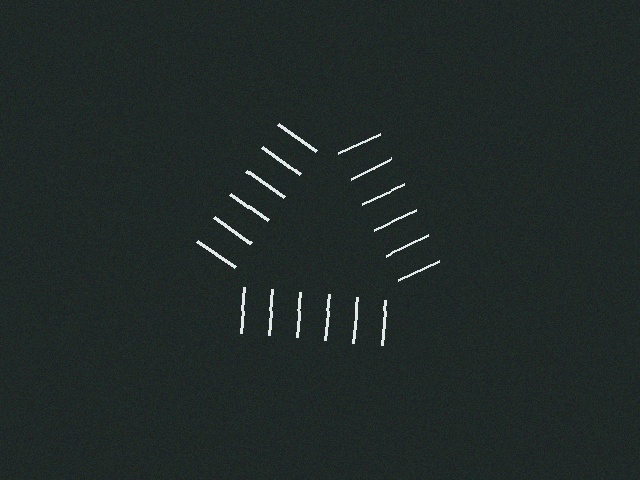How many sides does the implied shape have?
3 sides — the line-ends trace a triangle.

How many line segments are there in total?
18 — 6 along each of the 3 edges.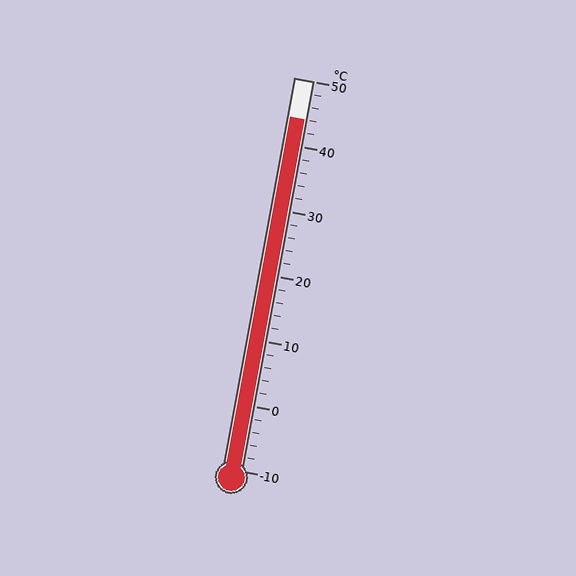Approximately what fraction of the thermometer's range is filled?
The thermometer is filled to approximately 90% of its range.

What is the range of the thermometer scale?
The thermometer scale ranges from -10°C to 50°C.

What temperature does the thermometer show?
The thermometer shows approximately 44°C.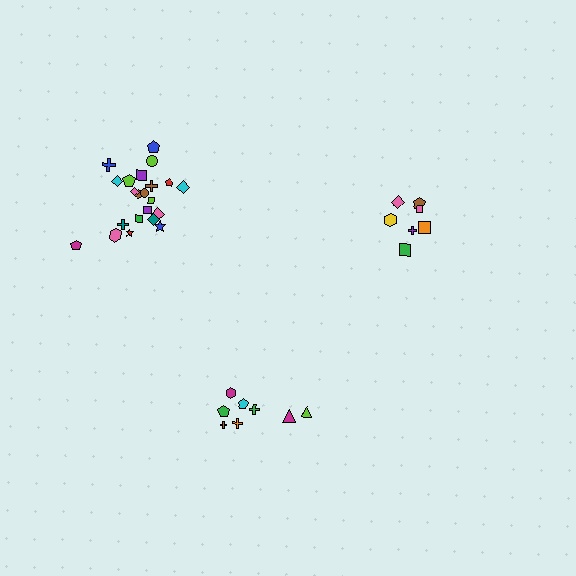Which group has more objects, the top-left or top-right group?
The top-left group.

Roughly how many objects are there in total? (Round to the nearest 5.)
Roughly 35 objects in total.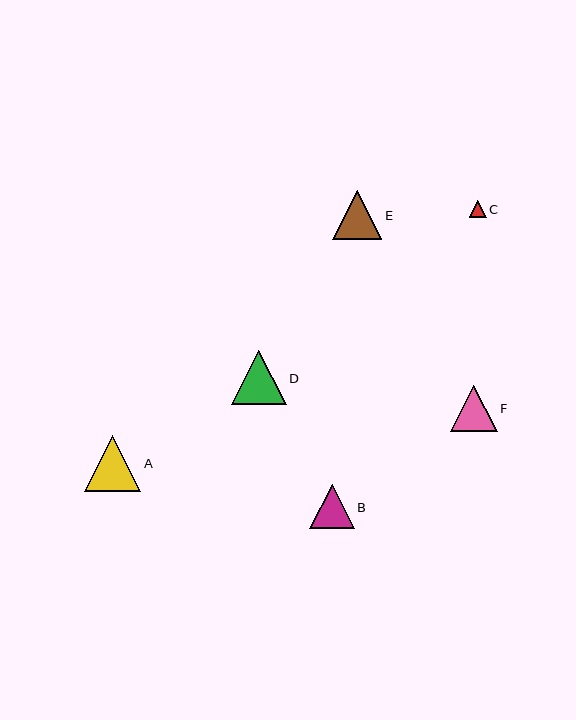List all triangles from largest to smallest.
From largest to smallest: A, D, E, F, B, C.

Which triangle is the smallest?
Triangle C is the smallest with a size of approximately 17 pixels.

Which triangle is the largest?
Triangle A is the largest with a size of approximately 56 pixels.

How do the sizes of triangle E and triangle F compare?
Triangle E and triangle F are approximately the same size.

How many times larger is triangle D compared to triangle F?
Triangle D is approximately 1.2 times the size of triangle F.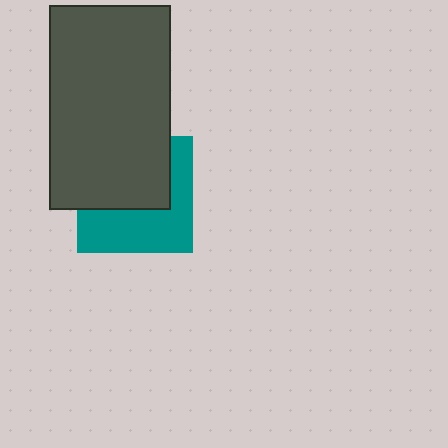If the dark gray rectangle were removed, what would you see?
You would see the complete teal square.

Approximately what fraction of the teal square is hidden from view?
Roughly 51% of the teal square is hidden behind the dark gray rectangle.